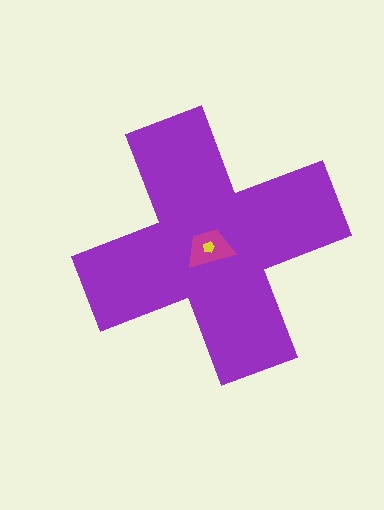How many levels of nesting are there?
3.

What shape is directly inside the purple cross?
The magenta trapezoid.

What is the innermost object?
The yellow pentagon.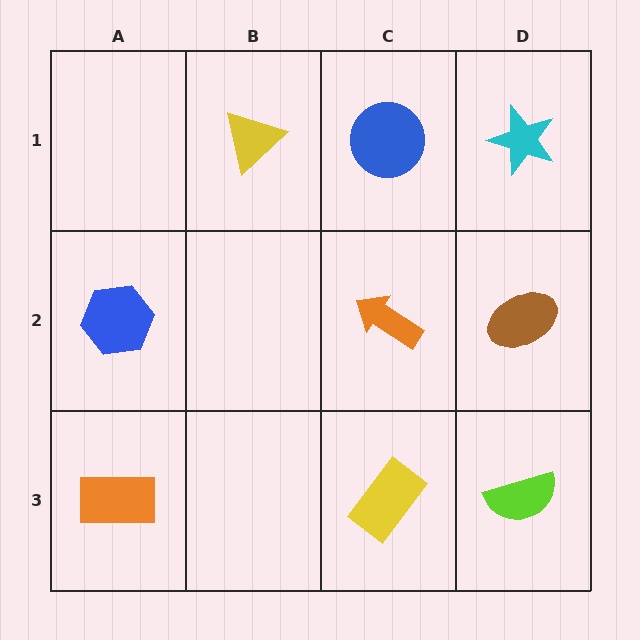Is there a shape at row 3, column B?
No, that cell is empty.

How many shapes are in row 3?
3 shapes.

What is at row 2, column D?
A brown ellipse.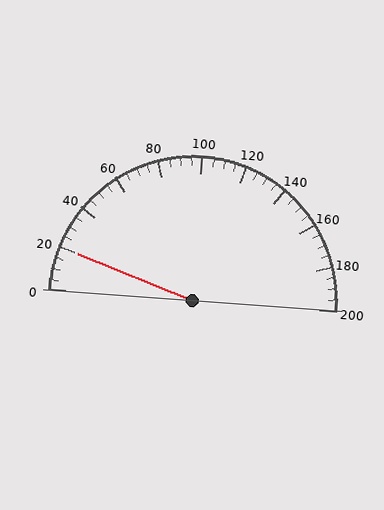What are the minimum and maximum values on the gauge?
The gauge ranges from 0 to 200.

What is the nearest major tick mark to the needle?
The nearest major tick mark is 20.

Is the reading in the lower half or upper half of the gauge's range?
The reading is in the lower half of the range (0 to 200).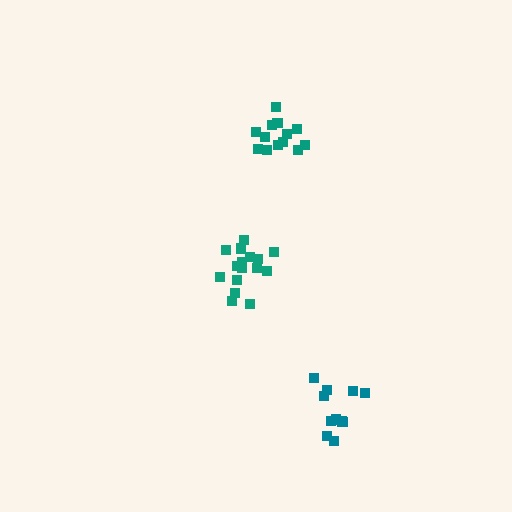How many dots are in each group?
Group 1: 16 dots, Group 2: 13 dots, Group 3: 11 dots (40 total).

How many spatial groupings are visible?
There are 3 spatial groupings.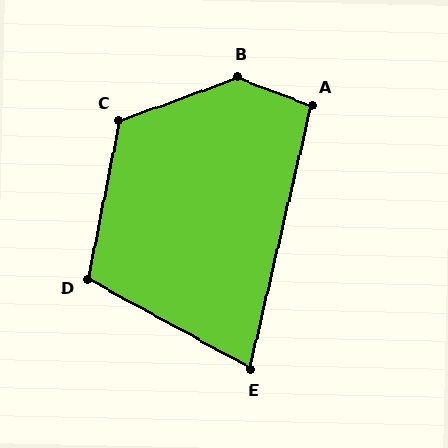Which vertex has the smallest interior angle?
E, at approximately 74 degrees.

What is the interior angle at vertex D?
Approximately 107 degrees (obtuse).